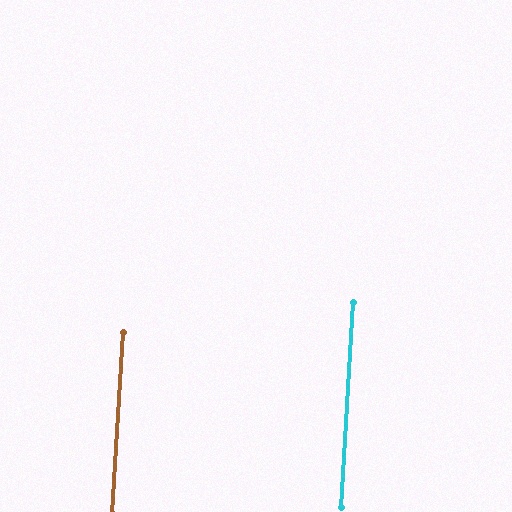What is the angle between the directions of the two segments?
Approximately 0 degrees.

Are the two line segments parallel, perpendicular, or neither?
Parallel — their directions differ by only 0.1°.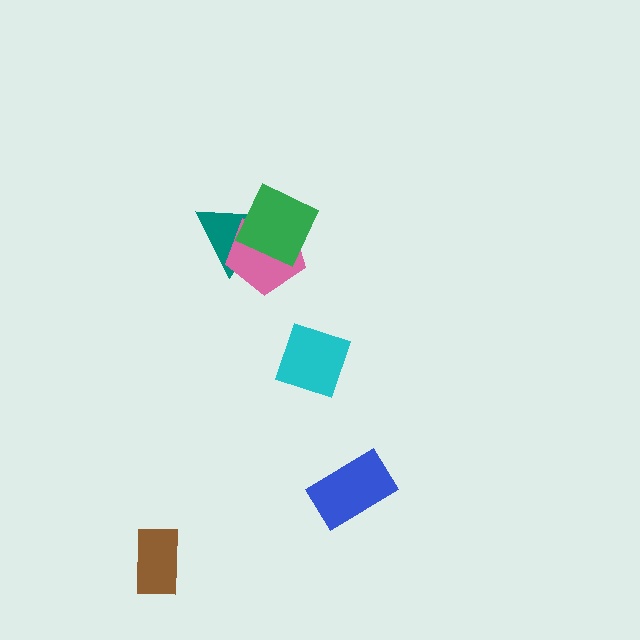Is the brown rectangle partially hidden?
No, no other shape covers it.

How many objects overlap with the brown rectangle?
0 objects overlap with the brown rectangle.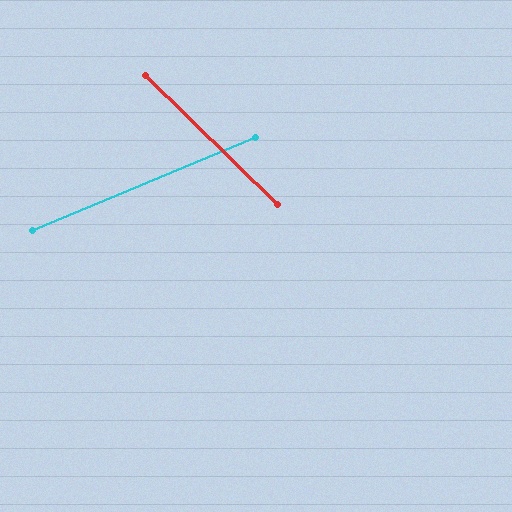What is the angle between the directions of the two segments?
Approximately 67 degrees.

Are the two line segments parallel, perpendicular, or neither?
Neither parallel nor perpendicular — they differ by about 67°.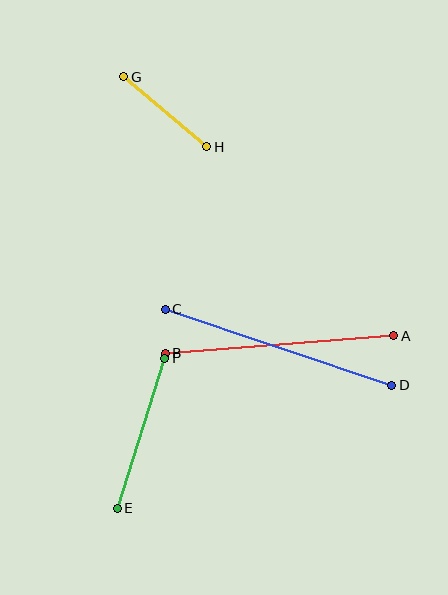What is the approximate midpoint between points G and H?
The midpoint is at approximately (165, 112) pixels.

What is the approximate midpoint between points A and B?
The midpoint is at approximately (280, 345) pixels.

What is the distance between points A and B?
The distance is approximately 230 pixels.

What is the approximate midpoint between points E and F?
The midpoint is at approximately (141, 433) pixels.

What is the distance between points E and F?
The distance is approximately 158 pixels.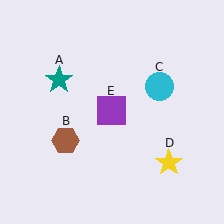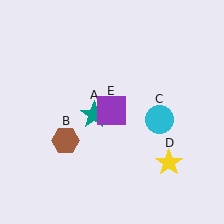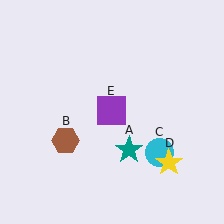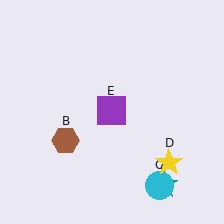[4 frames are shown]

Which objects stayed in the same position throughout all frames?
Brown hexagon (object B) and yellow star (object D) and purple square (object E) remained stationary.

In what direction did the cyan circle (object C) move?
The cyan circle (object C) moved down.